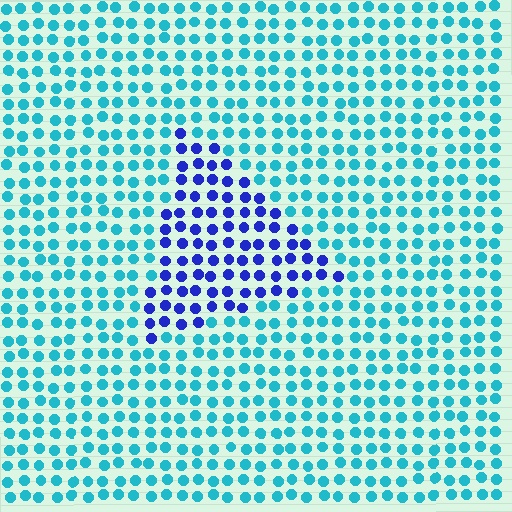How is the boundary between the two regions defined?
The boundary is defined purely by a slight shift in hue (about 51 degrees). Spacing, size, and orientation are identical on both sides.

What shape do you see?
I see a triangle.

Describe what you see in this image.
The image is filled with small cyan elements in a uniform arrangement. A triangle-shaped region is visible where the elements are tinted to a slightly different hue, forming a subtle color boundary.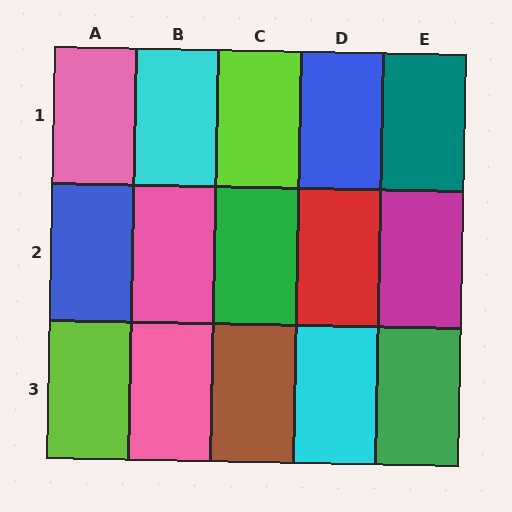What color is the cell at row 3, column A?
Lime.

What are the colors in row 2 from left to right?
Blue, pink, green, red, magenta.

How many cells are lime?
2 cells are lime.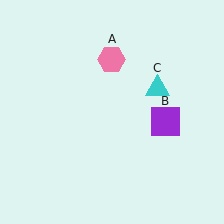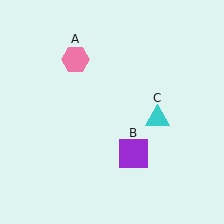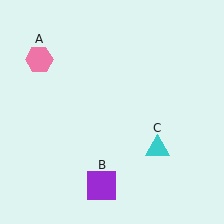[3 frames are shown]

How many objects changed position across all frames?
3 objects changed position: pink hexagon (object A), purple square (object B), cyan triangle (object C).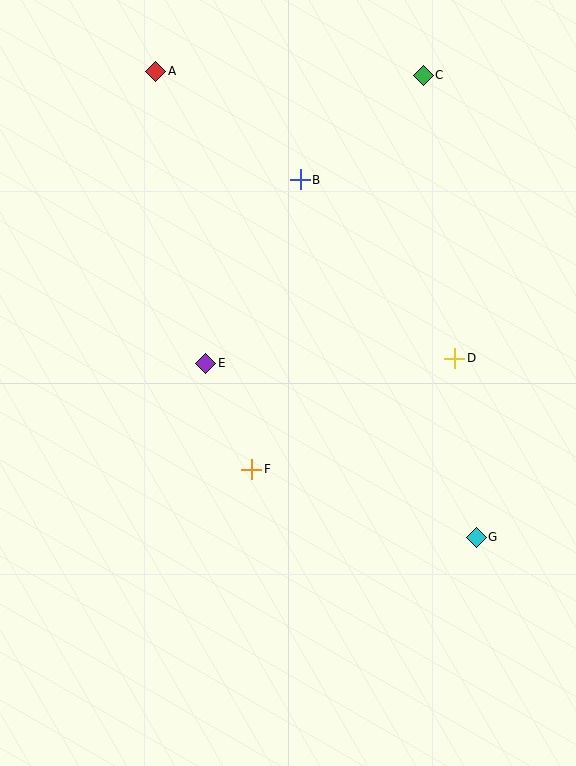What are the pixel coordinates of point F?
Point F is at (252, 469).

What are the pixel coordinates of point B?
Point B is at (300, 180).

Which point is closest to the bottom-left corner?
Point F is closest to the bottom-left corner.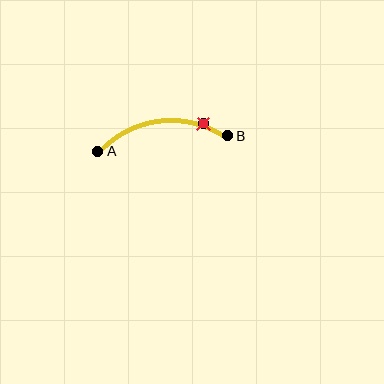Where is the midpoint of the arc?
The arc midpoint is the point on the curve farthest from the straight line joining A and B. It sits above that line.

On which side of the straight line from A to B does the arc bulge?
The arc bulges above the straight line connecting A and B.